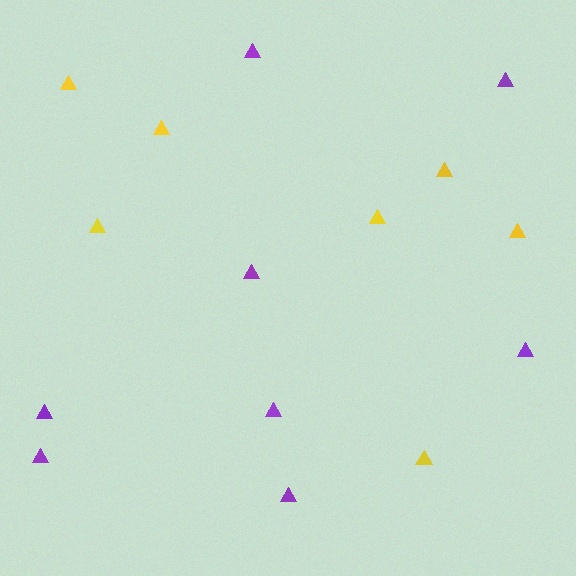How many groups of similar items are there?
There are 2 groups: one group of yellow triangles (7) and one group of purple triangles (8).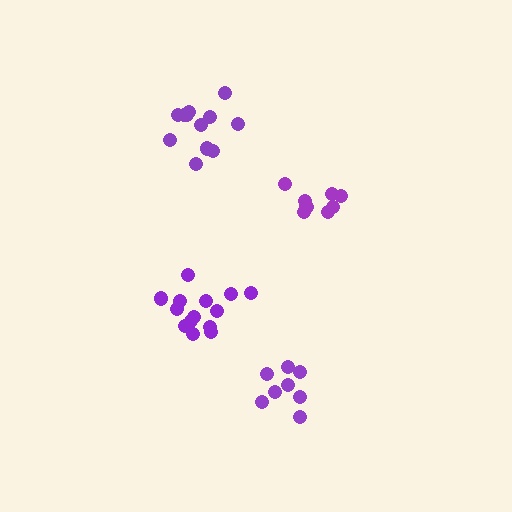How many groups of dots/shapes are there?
There are 4 groups.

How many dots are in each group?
Group 1: 12 dots, Group 2: 14 dots, Group 3: 8 dots, Group 4: 8 dots (42 total).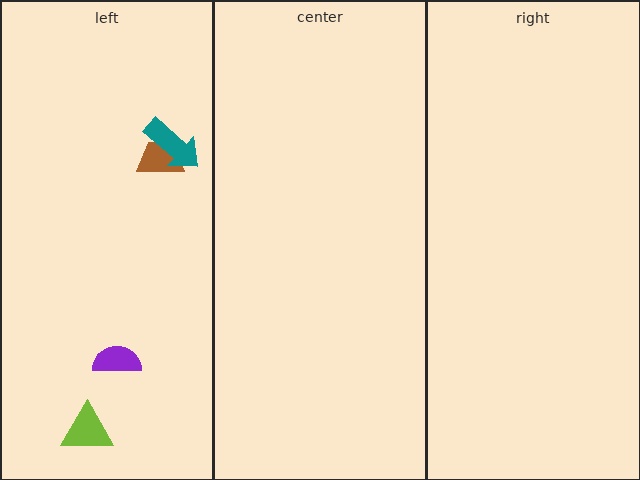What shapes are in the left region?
The brown trapezoid, the lime triangle, the teal arrow, the purple semicircle.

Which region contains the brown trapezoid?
The left region.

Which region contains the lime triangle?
The left region.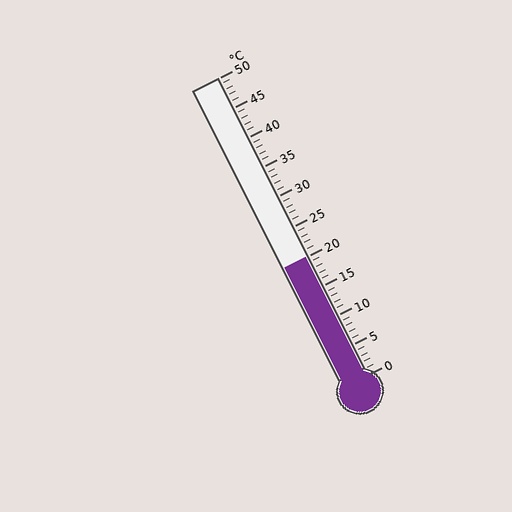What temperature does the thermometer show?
The thermometer shows approximately 20°C.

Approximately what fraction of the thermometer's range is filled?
The thermometer is filled to approximately 40% of its range.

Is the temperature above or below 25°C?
The temperature is below 25°C.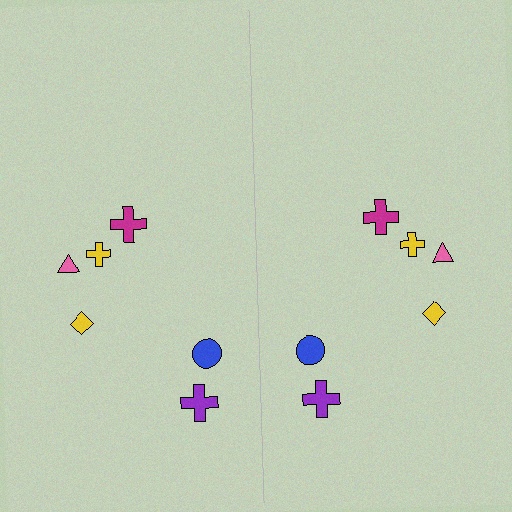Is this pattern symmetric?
Yes, this pattern has bilateral (reflection) symmetry.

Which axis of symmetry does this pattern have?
The pattern has a vertical axis of symmetry running through the center of the image.